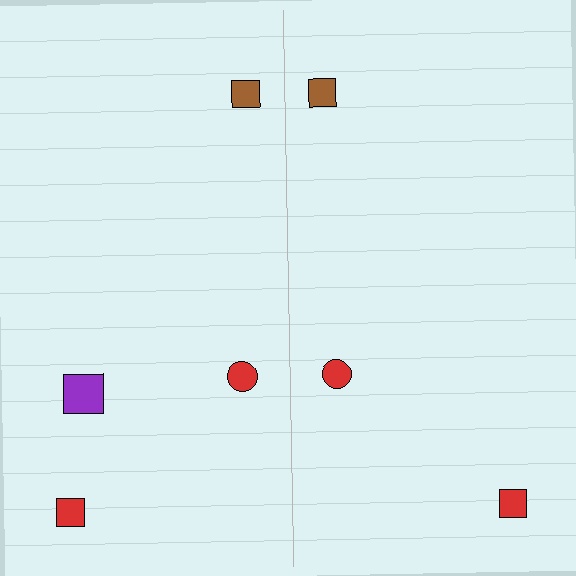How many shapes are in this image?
There are 7 shapes in this image.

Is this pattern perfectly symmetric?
No, the pattern is not perfectly symmetric. A purple square is missing from the right side.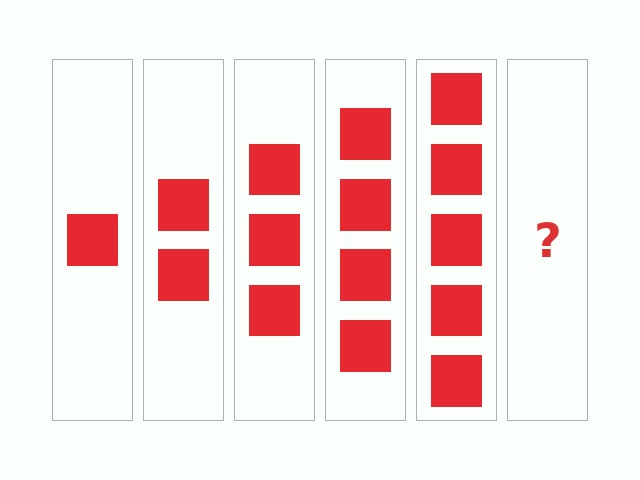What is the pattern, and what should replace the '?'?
The pattern is that each step adds one more square. The '?' should be 6 squares.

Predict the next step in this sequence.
The next step is 6 squares.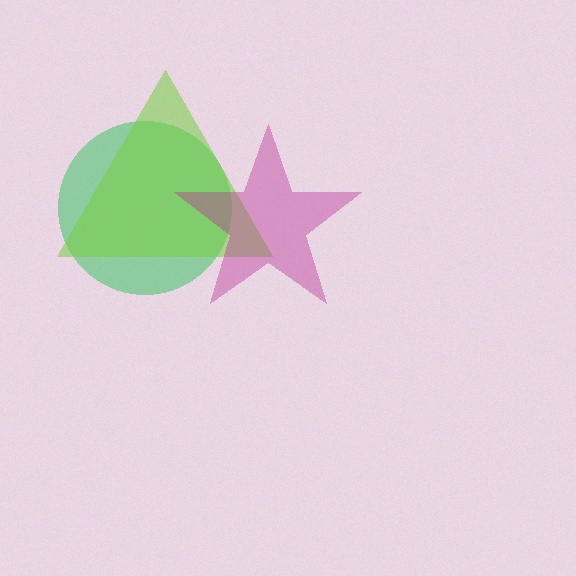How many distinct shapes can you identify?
There are 3 distinct shapes: a green circle, a lime triangle, a magenta star.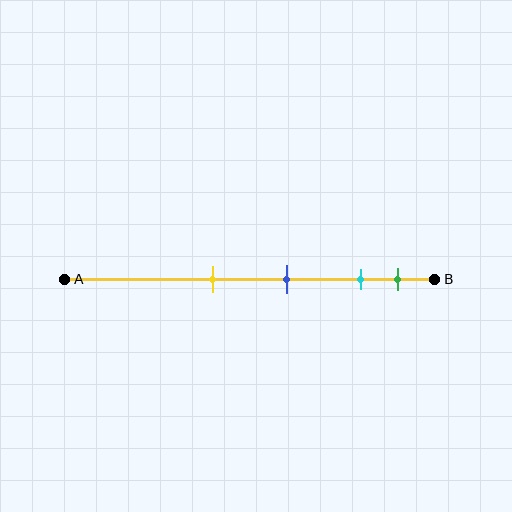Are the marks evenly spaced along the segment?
No, the marks are not evenly spaced.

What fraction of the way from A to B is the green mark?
The green mark is approximately 90% (0.9) of the way from A to B.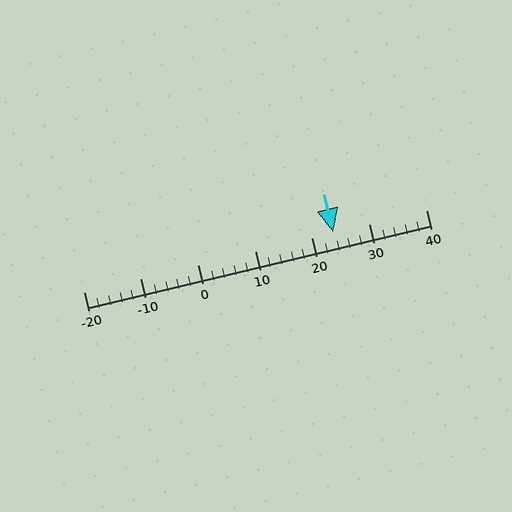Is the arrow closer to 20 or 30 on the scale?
The arrow is closer to 20.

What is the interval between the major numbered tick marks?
The major tick marks are spaced 10 units apart.